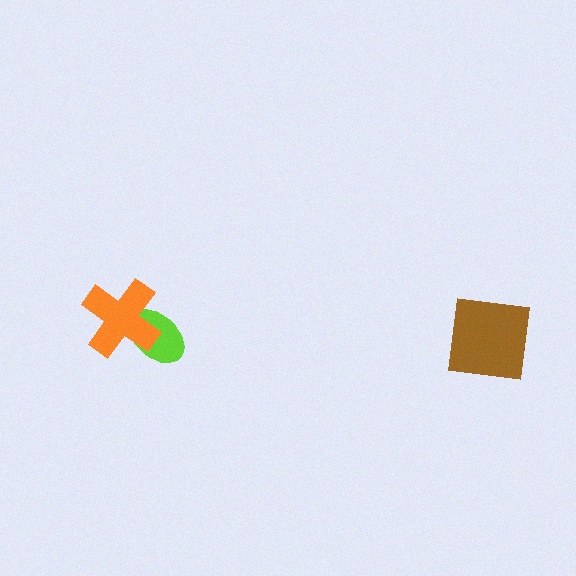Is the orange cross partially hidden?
No, no other shape covers it.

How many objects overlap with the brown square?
0 objects overlap with the brown square.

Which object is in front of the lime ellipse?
The orange cross is in front of the lime ellipse.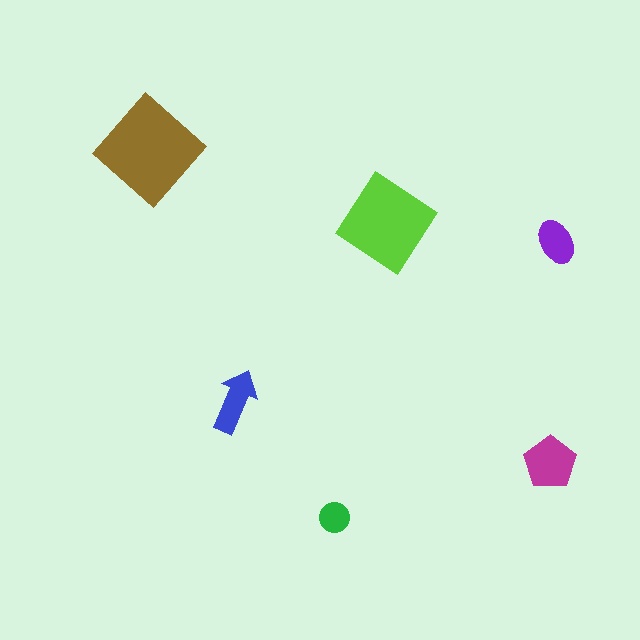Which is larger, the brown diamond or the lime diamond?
The brown diamond.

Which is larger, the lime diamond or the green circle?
The lime diamond.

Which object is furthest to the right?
The purple ellipse is rightmost.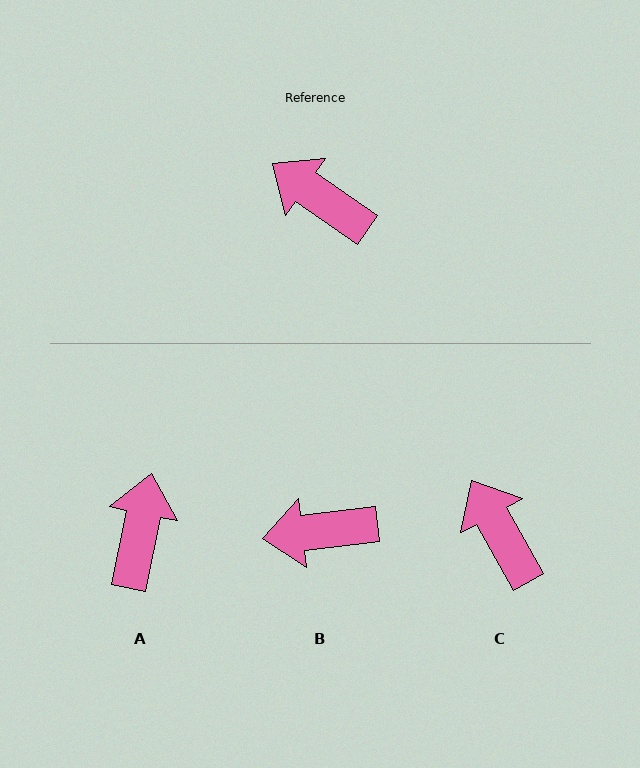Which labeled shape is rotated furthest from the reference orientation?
A, about 67 degrees away.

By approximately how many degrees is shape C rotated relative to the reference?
Approximately 26 degrees clockwise.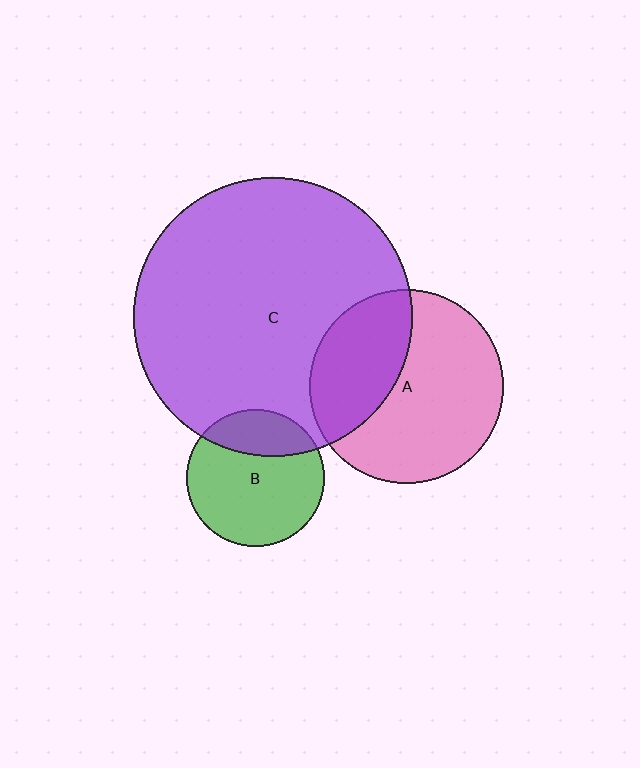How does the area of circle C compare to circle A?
Approximately 2.1 times.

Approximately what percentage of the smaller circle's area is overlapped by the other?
Approximately 25%.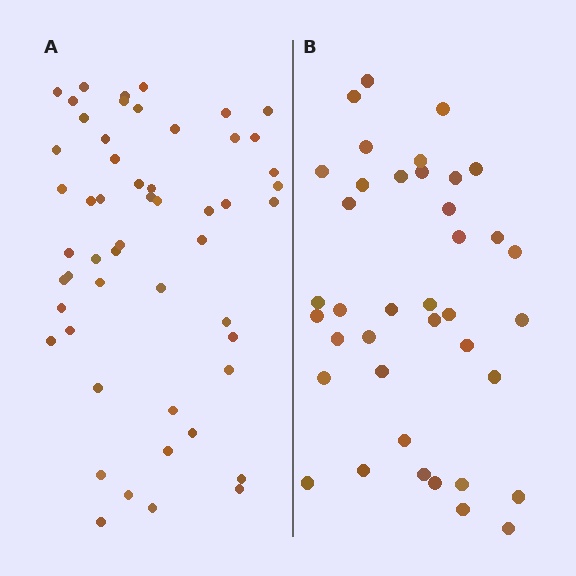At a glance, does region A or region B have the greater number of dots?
Region A (the left region) has more dots.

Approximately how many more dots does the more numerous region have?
Region A has approximately 15 more dots than region B.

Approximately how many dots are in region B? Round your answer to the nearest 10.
About 40 dots. (The exact count is 39, which rounds to 40.)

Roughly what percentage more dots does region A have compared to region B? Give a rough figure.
About 35% more.